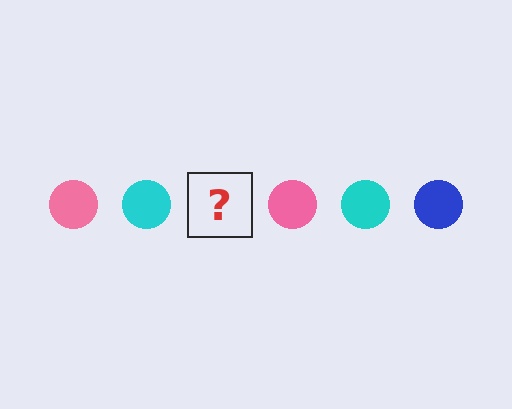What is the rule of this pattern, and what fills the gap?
The rule is that the pattern cycles through pink, cyan, blue circles. The gap should be filled with a blue circle.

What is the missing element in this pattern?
The missing element is a blue circle.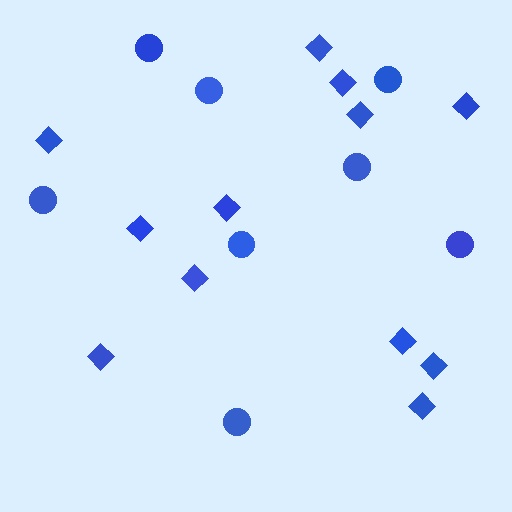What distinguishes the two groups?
There are 2 groups: one group of circles (8) and one group of diamonds (12).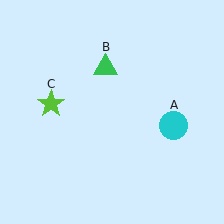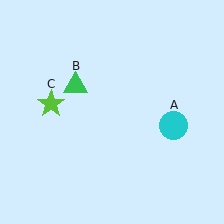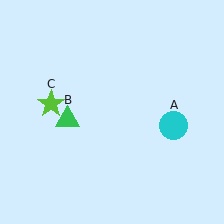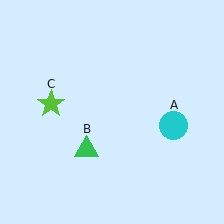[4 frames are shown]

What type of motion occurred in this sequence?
The green triangle (object B) rotated counterclockwise around the center of the scene.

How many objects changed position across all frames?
1 object changed position: green triangle (object B).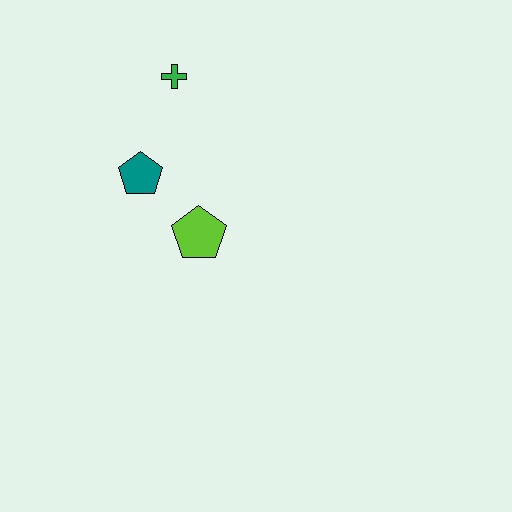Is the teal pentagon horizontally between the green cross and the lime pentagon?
No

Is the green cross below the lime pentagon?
No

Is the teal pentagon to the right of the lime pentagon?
No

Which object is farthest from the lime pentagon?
The green cross is farthest from the lime pentagon.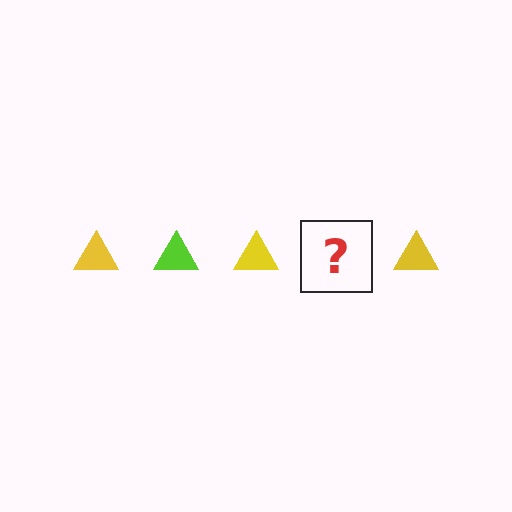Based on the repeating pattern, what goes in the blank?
The blank should be a lime triangle.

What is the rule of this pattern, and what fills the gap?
The rule is that the pattern cycles through yellow, lime triangles. The gap should be filled with a lime triangle.